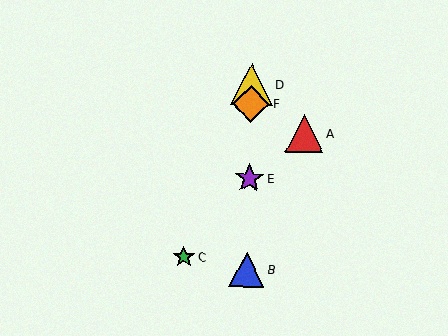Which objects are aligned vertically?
Objects B, D, E, F are aligned vertically.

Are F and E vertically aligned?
Yes, both are at x≈251.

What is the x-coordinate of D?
Object D is at x≈251.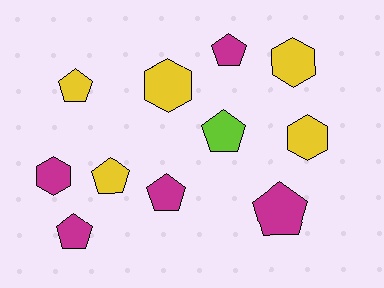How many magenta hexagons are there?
There is 1 magenta hexagon.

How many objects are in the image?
There are 11 objects.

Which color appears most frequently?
Yellow, with 5 objects.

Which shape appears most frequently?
Pentagon, with 7 objects.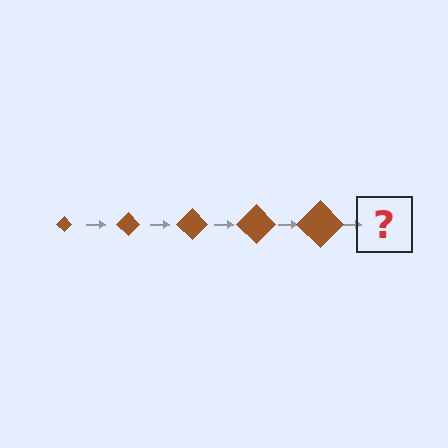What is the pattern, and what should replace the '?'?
The pattern is that the diamond gets progressively larger each step. The '?' should be a brown diamond, larger than the previous one.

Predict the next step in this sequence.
The next step is a brown diamond, larger than the previous one.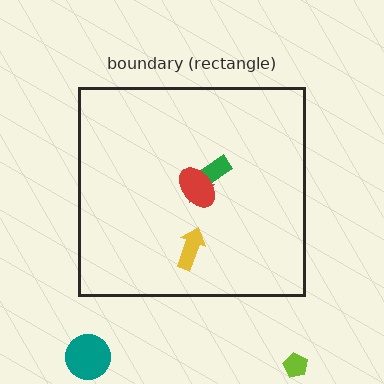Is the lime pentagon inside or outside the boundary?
Outside.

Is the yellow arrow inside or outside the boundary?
Inside.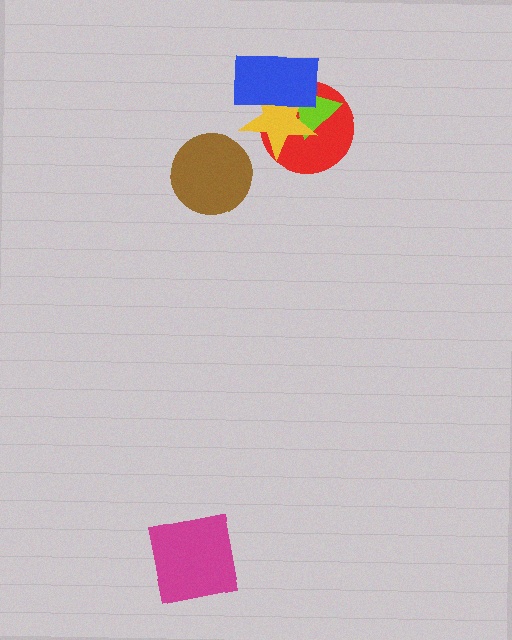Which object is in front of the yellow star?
The blue rectangle is in front of the yellow star.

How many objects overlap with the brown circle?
0 objects overlap with the brown circle.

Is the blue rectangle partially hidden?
No, no other shape covers it.